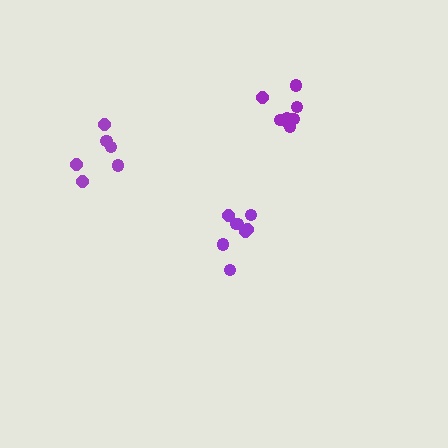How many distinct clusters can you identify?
There are 3 distinct clusters.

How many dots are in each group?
Group 1: 8 dots, Group 2: 8 dots, Group 3: 6 dots (22 total).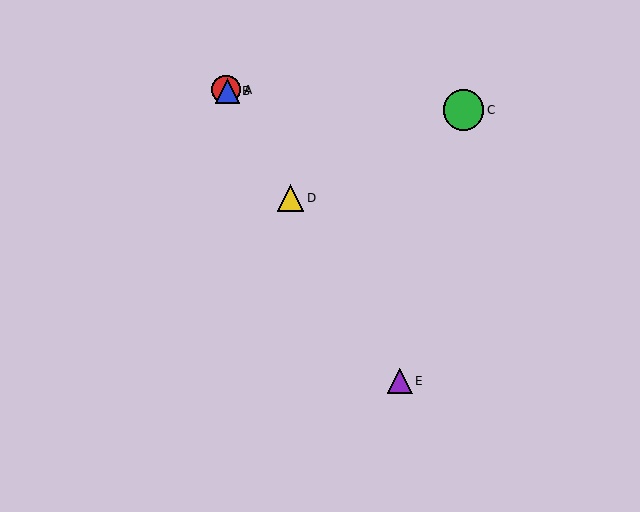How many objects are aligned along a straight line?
4 objects (A, B, D, E) are aligned along a straight line.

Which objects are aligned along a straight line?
Objects A, B, D, E are aligned along a straight line.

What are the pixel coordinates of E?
Object E is at (400, 381).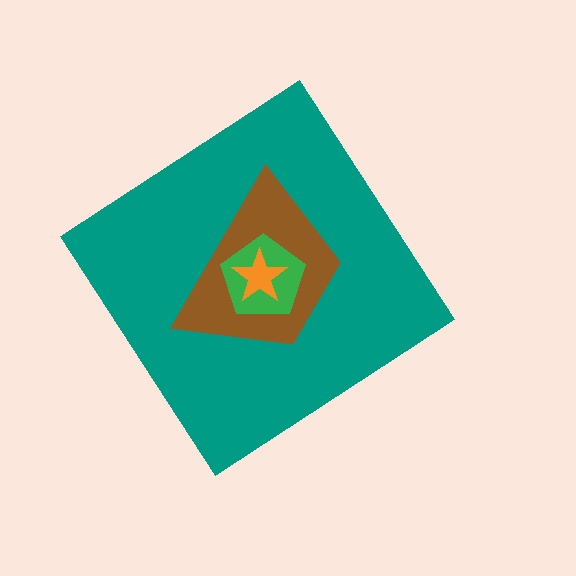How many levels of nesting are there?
4.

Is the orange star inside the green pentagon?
Yes.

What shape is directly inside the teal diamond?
The brown trapezoid.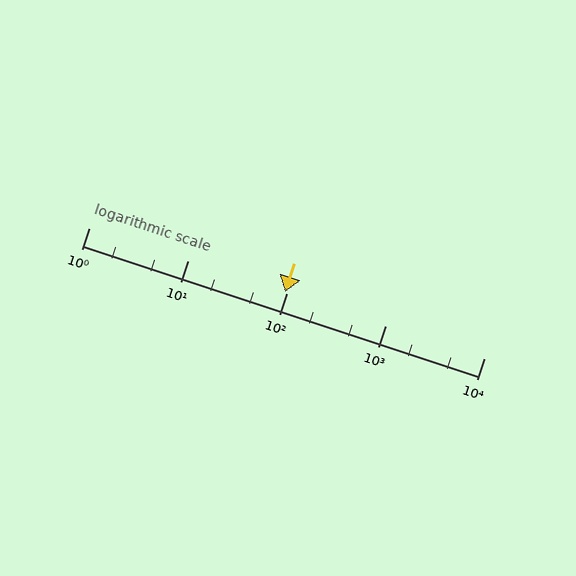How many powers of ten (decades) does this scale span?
The scale spans 4 decades, from 1 to 10000.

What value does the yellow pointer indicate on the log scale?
The pointer indicates approximately 97.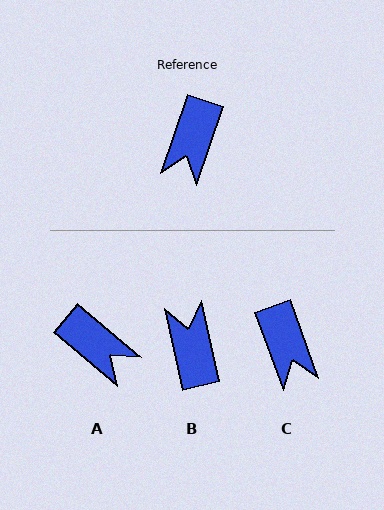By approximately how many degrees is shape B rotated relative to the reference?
Approximately 149 degrees clockwise.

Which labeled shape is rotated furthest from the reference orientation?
B, about 149 degrees away.